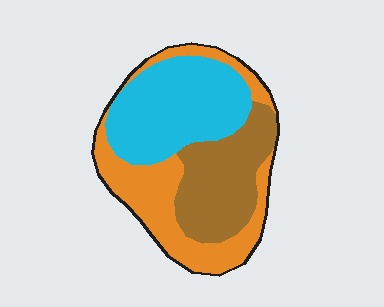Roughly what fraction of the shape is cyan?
Cyan takes up between a quarter and a half of the shape.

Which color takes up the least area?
Brown, at roughly 30%.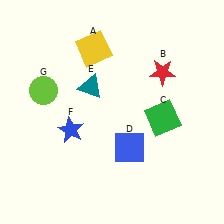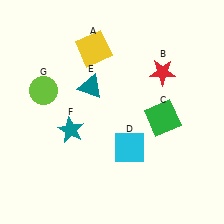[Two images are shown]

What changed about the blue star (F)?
In Image 1, F is blue. In Image 2, it changed to teal.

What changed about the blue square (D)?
In Image 1, D is blue. In Image 2, it changed to cyan.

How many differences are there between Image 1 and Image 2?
There are 2 differences between the two images.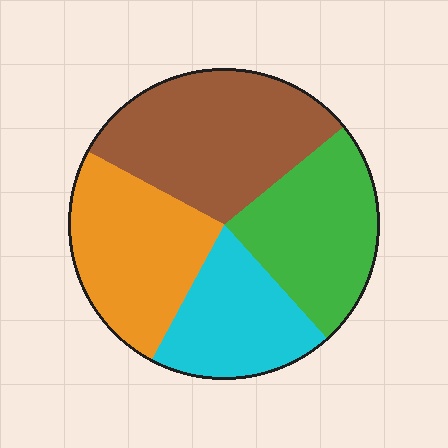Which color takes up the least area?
Cyan, at roughly 20%.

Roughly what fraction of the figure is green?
Green covers around 25% of the figure.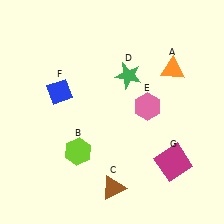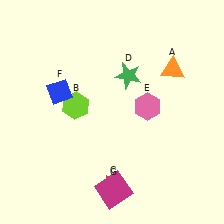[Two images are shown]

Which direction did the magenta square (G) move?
The magenta square (G) moved left.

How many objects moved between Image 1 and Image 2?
2 objects moved between the two images.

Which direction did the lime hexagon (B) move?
The lime hexagon (B) moved up.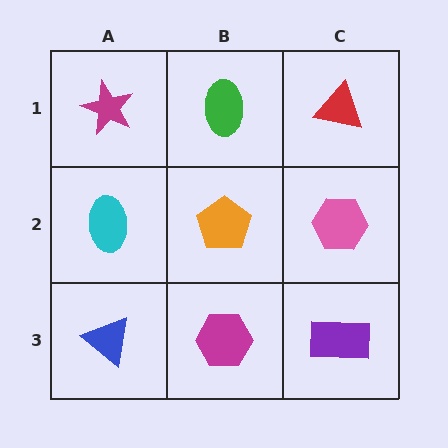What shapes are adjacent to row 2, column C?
A red triangle (row 1, column C), a purple rectangle (row 3, column C), an orange pentagon (row 2, column B).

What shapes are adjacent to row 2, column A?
A magenta star (row 1, column A), a blue triangle (row 3, column A), an orange pentagon (row 2, column B).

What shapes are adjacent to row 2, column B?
A green ellipse (row 1, column B), a magenta hexagon (row 3, column B), a cyan ellipse (row 2, column A), a pink hexagon (row 2, column C).